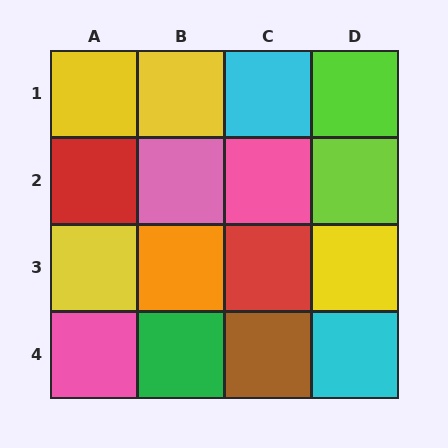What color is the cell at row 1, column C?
Cyan.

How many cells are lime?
2 cells are lime.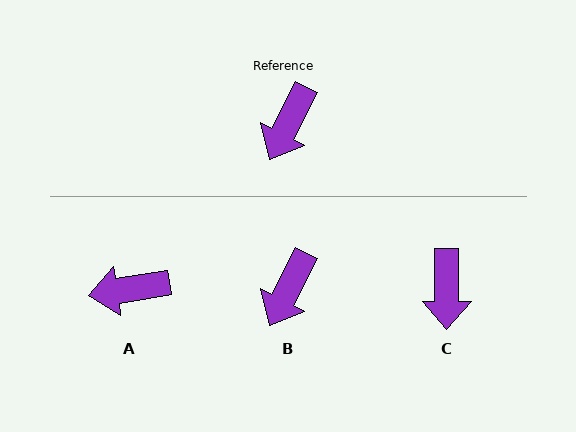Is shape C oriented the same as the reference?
No, it is off by about 27 degrees.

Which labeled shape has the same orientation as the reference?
B.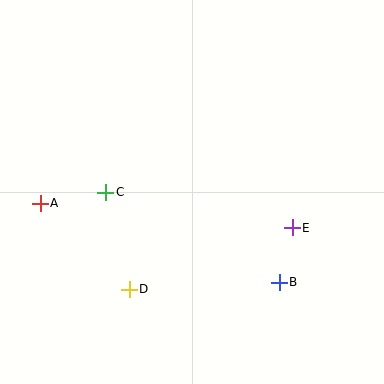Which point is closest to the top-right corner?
Point E is closest to the top-right corner.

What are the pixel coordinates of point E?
Point E is at (292, 228).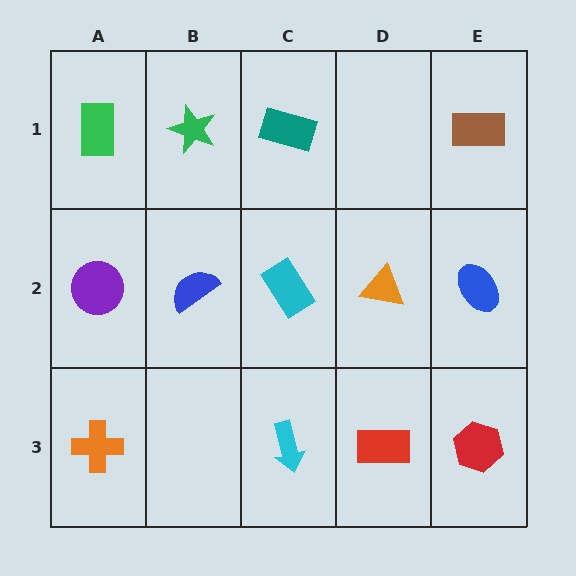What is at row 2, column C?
A cyan rectangle.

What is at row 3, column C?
A cyan arrow.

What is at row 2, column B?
A blue semicircle.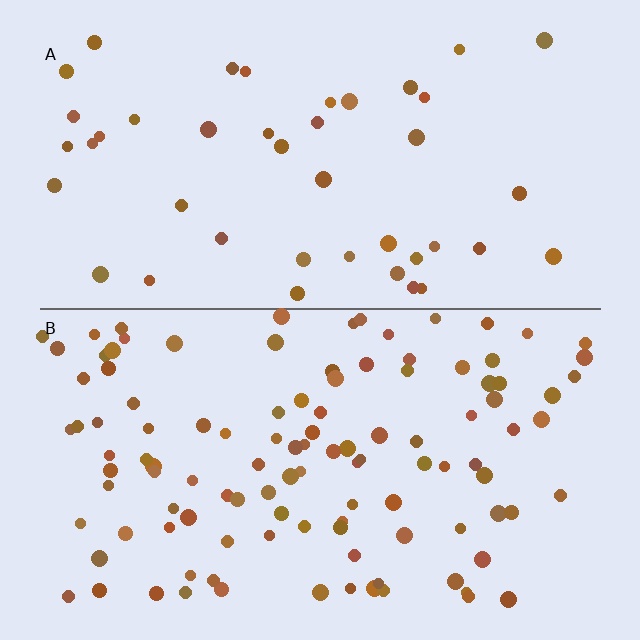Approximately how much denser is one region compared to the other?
Approximately 2.6× — region B over region A.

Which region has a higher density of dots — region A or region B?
B (the bottom).